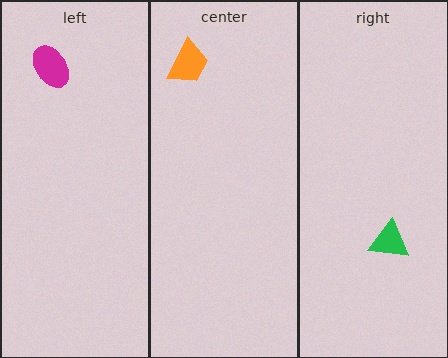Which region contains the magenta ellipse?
The left region.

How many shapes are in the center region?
1.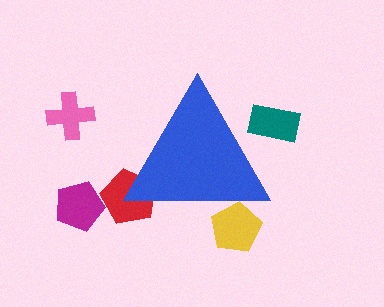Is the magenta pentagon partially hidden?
No, the magenta pentagon is fully visible.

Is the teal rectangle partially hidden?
Yes, the teal rectangle is partially hidden behind the blue triangle.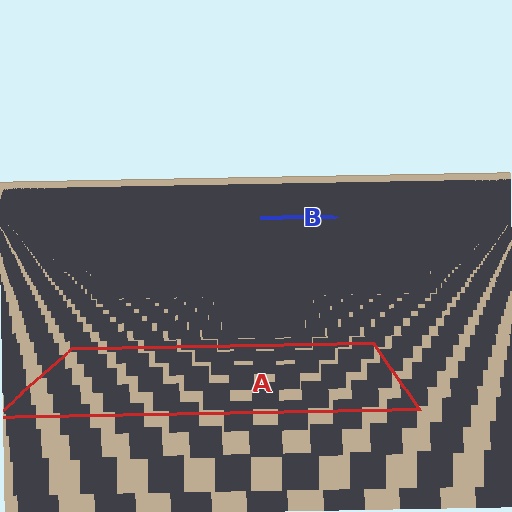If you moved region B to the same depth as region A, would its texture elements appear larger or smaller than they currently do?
They would appear larger. At a closer depth, the same texture elements are projected at a bigger on-screen size.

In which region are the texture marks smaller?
The texture marks are smaller in region B, because it is farther away.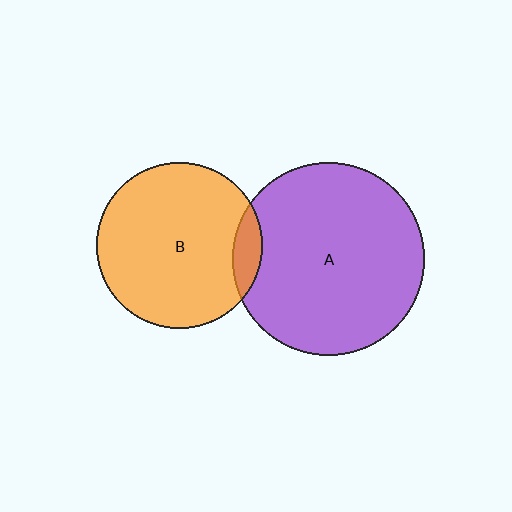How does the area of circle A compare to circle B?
Approximately 1.4 times.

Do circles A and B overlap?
Yes.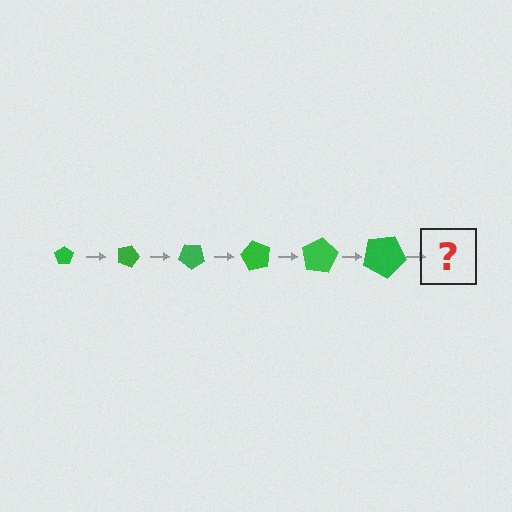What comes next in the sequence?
The next element should be a pentagon, larger than the previous one and rotated 120 degrees from the start.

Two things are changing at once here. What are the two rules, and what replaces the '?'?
The two rules are that the pentagon grows larger each step and it rotates 20 degrees each step. The '?' should be a pentagon, larger than the previous one and rotated 120 degrees from the start.